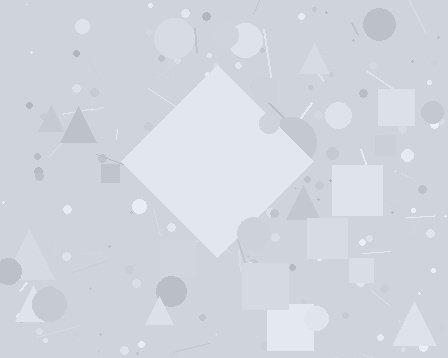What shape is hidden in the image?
A diamond is hidden in the image.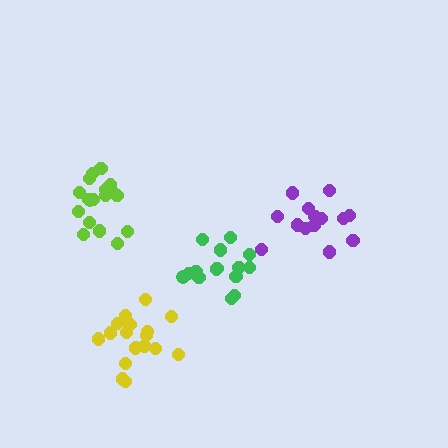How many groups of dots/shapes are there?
There are 4 groups.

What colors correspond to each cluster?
The clusters are colored: purple, green, yellow, lime.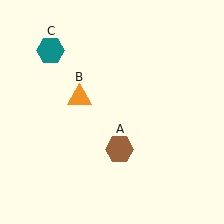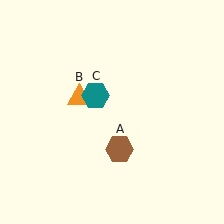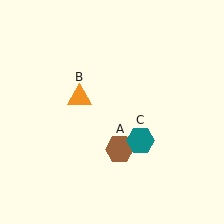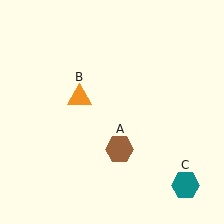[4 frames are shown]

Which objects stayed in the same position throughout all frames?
Brown hexagon (object A) and orange triangle (object B) remained stationary.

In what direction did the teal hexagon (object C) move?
The teal hexagon (object C) moved down and to the right.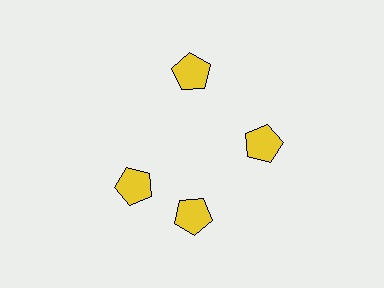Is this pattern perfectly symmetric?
No. The 4 yellow pentagons are arranged in a ring, but one element near the 9 o'clock position is rotated out of alignment along the ring, breaking the 4-fold rotational symmetry.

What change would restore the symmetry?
The symmetry would be restored by rotating it back into even spacing with its neighbors so that all 4 pentagons sit at equal angles and equal distance from the center.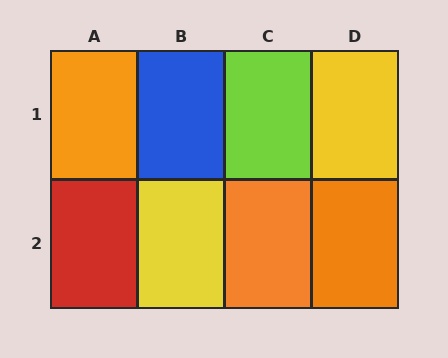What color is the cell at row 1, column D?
Yellow.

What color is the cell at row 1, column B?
Blue.